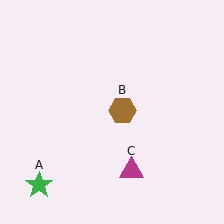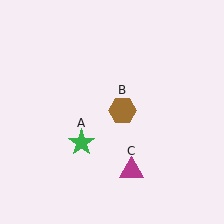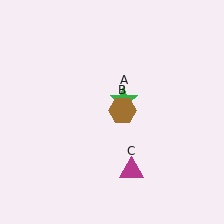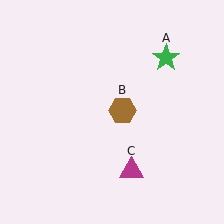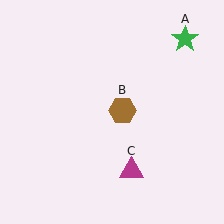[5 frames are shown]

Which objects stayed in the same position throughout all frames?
Brown hexagon (object B) and magenta triangle (object C) remained stationary.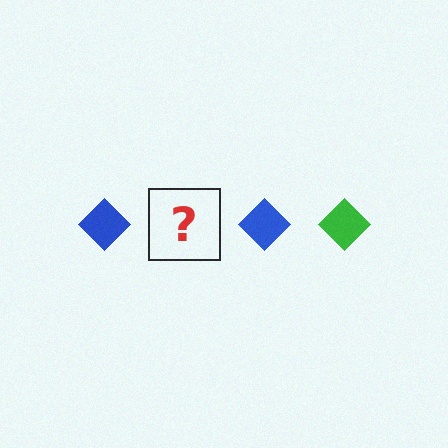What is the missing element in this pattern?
The missing element is a green diamond.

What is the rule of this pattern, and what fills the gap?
The rule is that the pattern cycles through blue, green diamonds. The gap should be filled with a green diamond.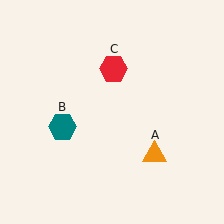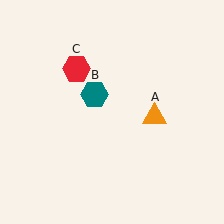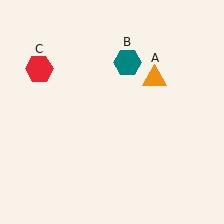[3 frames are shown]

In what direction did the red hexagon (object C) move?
The red hexagon (object C) moved left.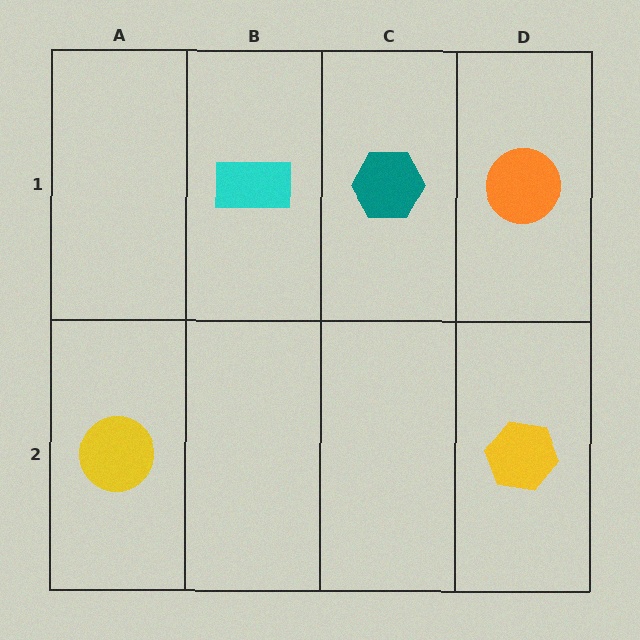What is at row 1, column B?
A cyan rectangle.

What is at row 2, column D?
A yellow hexagon.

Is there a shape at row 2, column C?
No, that cell is empty.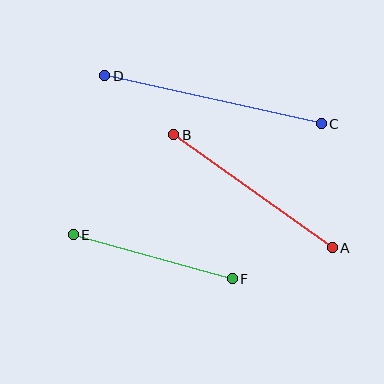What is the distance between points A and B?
The distance is approximately 195 pixels.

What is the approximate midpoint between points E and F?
The midpoint is at approximately (153, 257) pixels.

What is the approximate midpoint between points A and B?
The midpoint is at approximately (253, 191) pixels.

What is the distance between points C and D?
The distance is approximately 222 pixels.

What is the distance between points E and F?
The distance is approximately 165 pixels.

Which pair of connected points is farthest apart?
Points C and D are farthest apart.